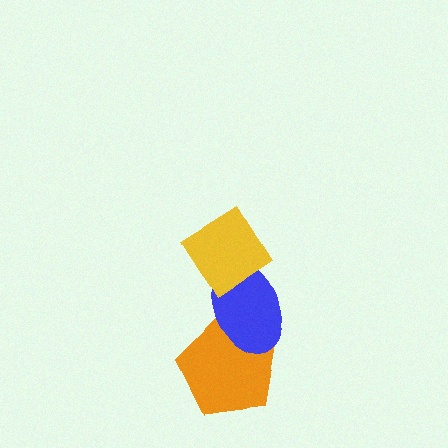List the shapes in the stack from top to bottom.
From top to bottom: the yellow diamond, the blue ellipse, the orange pentagon.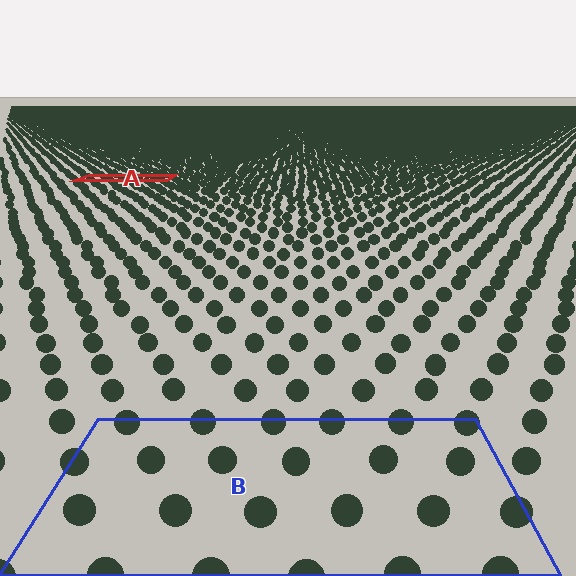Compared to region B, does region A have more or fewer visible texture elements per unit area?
Region A has more texture elements per unit area — they are packed more densely because it is farther away.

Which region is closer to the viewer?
Region B is closer. The texture elements there are larger and more spread out.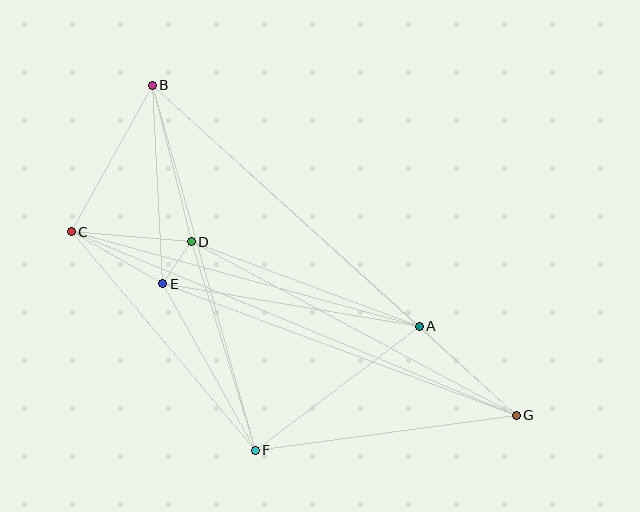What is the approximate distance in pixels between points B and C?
The distance between B and C is approximately 167 pixels.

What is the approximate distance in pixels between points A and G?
The distance between A and G is approximately 132 pixels.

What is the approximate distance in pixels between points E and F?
The distance between E and F is approximately 191 pixels.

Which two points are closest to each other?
Points D and E are closest to each other.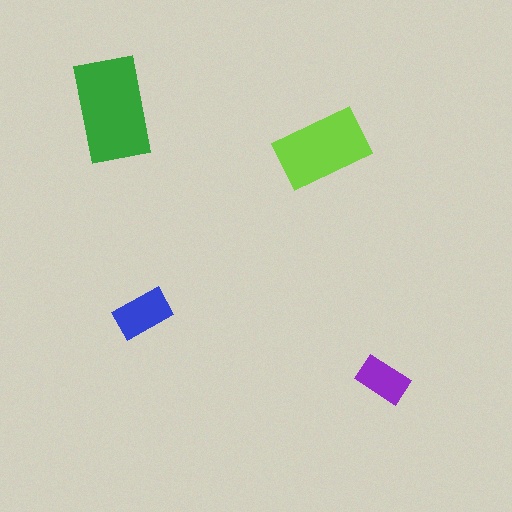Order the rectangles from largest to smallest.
the green one, the lime one, the blue one, the purple one.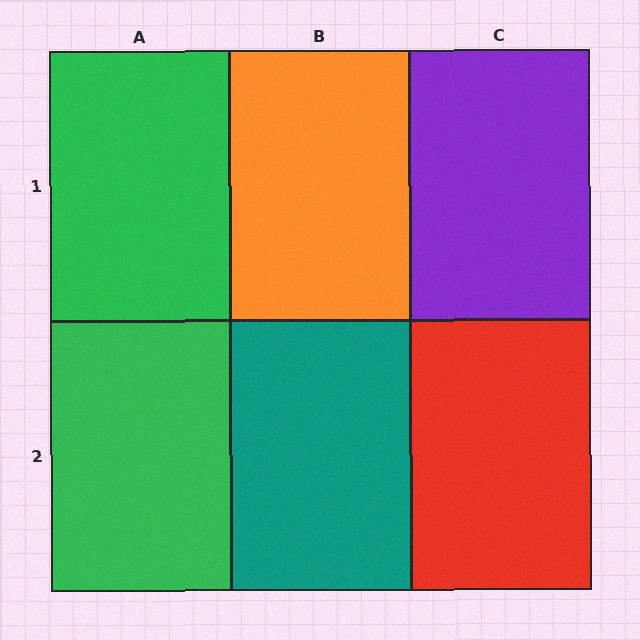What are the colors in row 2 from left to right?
Green, teal, red.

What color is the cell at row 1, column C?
Purple.